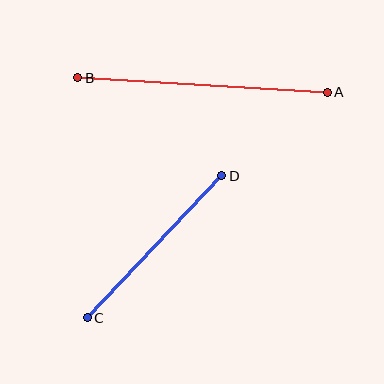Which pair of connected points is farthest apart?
Points A and B are farthest apart.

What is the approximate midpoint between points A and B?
The midpoint is at approximately (203, 85) pixels.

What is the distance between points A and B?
The distance is approximately 250 pixels.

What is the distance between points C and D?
The distance is approximately 196 pixels.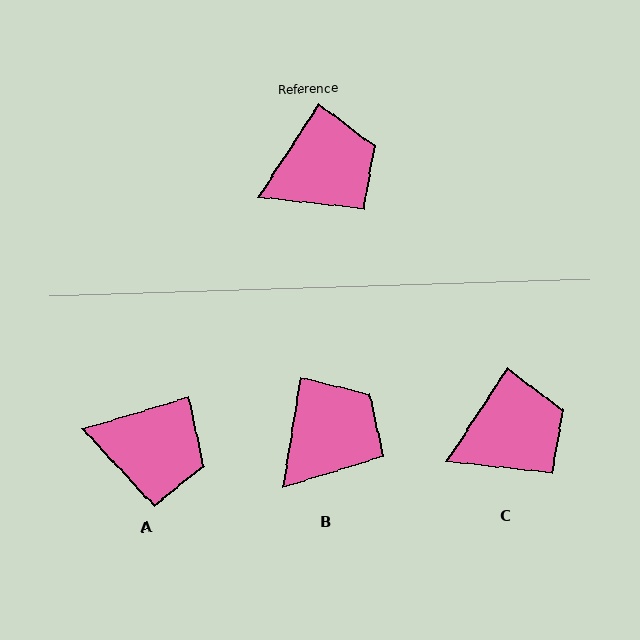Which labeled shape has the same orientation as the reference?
C.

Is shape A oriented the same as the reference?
No, it is off by about 41 degrees.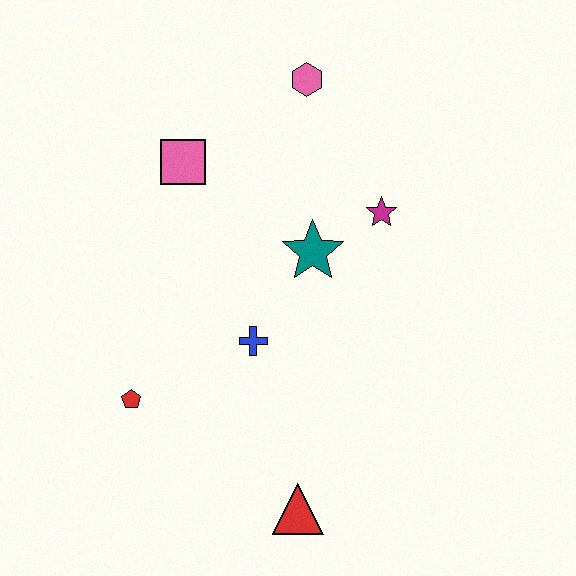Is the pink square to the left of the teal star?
Yes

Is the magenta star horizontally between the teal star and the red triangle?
No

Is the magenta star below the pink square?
Yes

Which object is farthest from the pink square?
The red triangle is farthest from the pink square.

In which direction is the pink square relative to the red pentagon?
The pink square is above the red pentagon.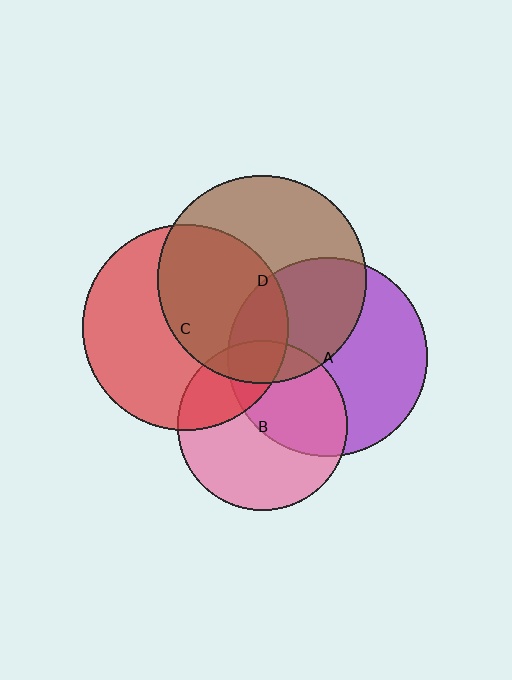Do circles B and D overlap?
Yes.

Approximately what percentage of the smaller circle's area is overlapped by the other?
Approximately 15%.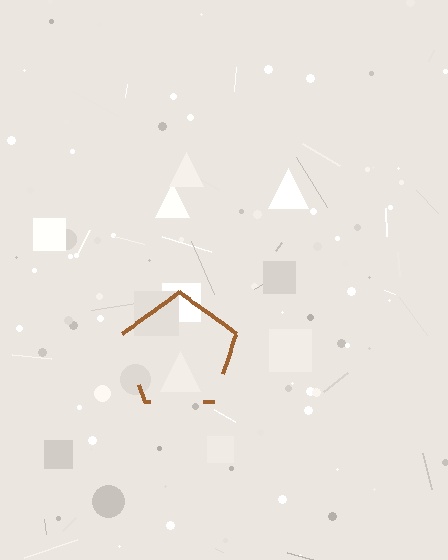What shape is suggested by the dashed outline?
The dashed outline suggests a pentagon.